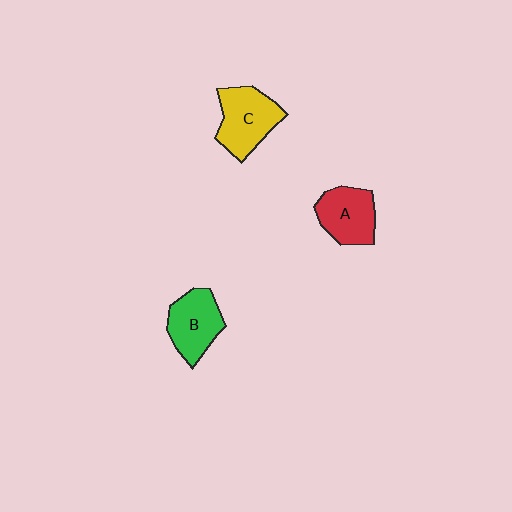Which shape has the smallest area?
Shape A (red).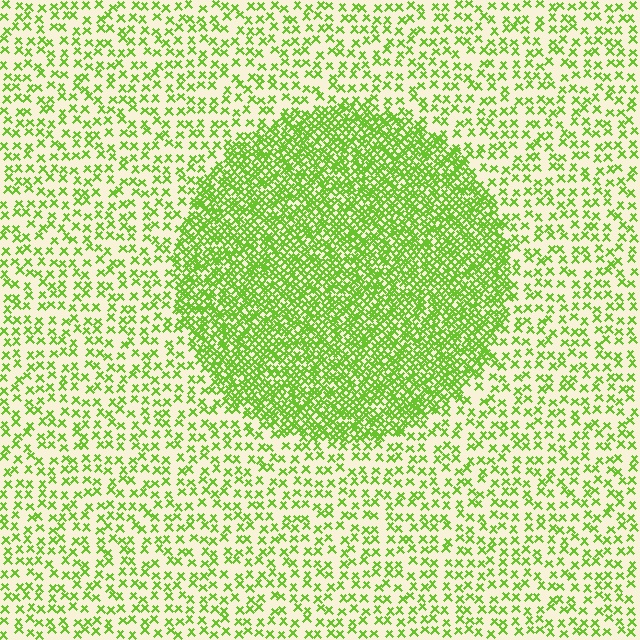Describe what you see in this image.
The image contains small lime elements arranged at two different densities. A circle-shaped region is visible where the elements are more densely packed than the surrounding area.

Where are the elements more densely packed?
The elements are more densely packed inside the circle boundary.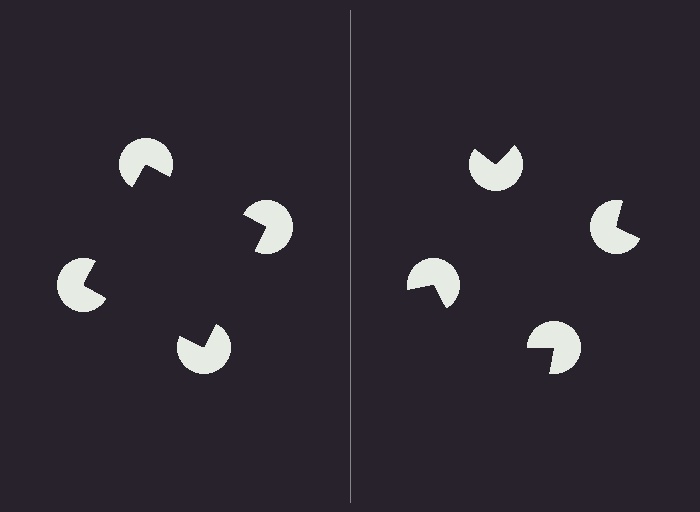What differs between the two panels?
The pac-man discs are positioned identically on both sides; only the wedge orientations differ. On the left they align to a square; on the right they are misaligned.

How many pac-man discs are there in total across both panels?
8 — 4 on each side.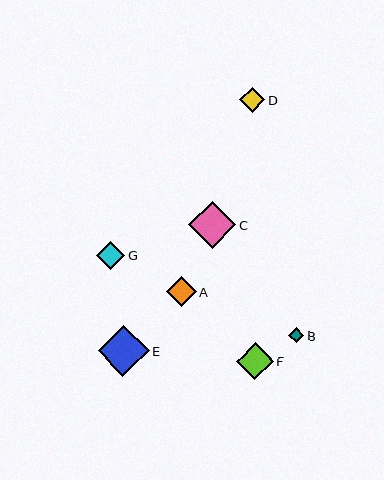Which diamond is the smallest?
Diamond B is the smallest with a size of approximately 15 pixels.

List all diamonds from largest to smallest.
From largest to smallest: E, C, F, A, G, D, B.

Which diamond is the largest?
Diamond E is the largest with a size of approximately 51 pixels.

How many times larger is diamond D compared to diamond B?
Diamond D is approximately 1.7 times the size of diamond B.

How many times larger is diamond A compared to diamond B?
Diamond A is approximately 2.0 times the size of diamond B.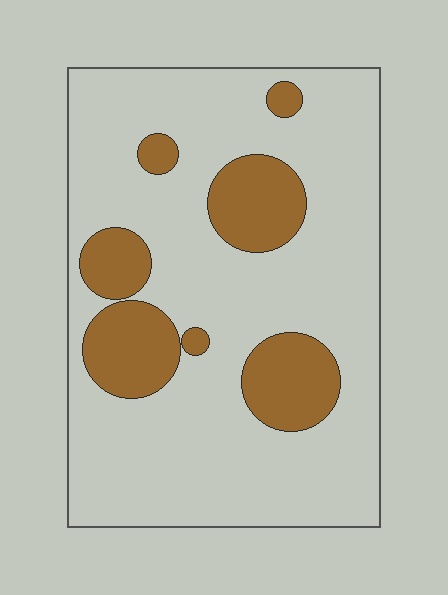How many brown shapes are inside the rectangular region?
7.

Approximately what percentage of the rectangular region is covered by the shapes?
Approximately 20%.